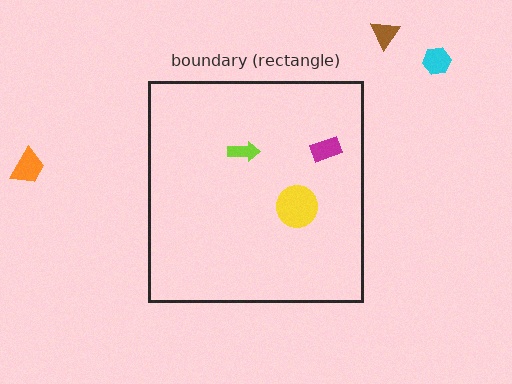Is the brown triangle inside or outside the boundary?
Outside.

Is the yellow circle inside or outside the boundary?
Inside.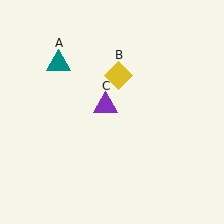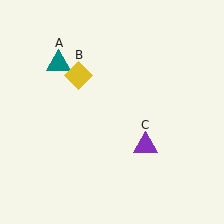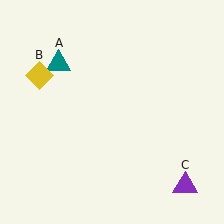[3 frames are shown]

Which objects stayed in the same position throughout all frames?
Teal triangle (object A) remained stationary.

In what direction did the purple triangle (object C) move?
The purple triangle (object C) moved down and to the right.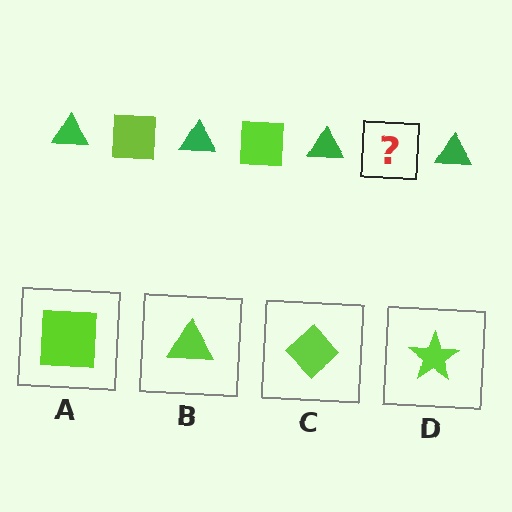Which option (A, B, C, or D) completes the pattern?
A.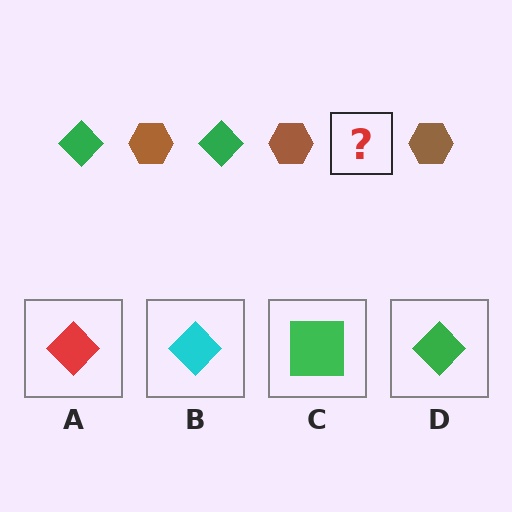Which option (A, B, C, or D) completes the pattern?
D.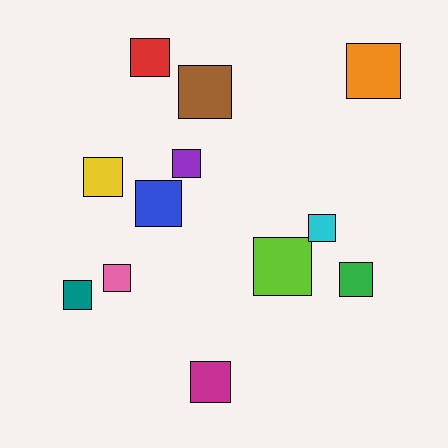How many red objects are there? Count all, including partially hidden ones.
There is 1 red object.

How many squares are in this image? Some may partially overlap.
There are 12 squares.